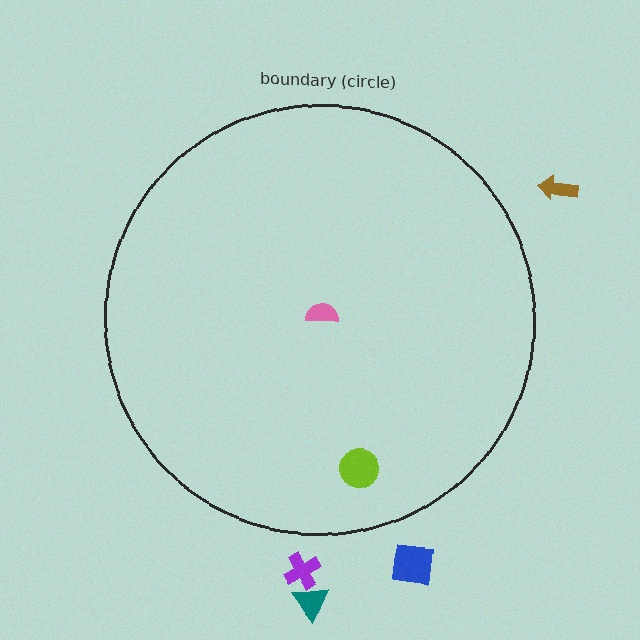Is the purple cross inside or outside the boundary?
Outside.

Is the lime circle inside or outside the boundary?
Inside.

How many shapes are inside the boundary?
2 inside, 4 outside.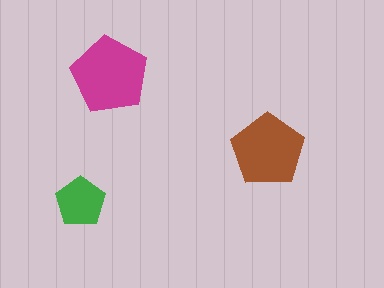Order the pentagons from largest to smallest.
the magenta one, the brown one, the green one.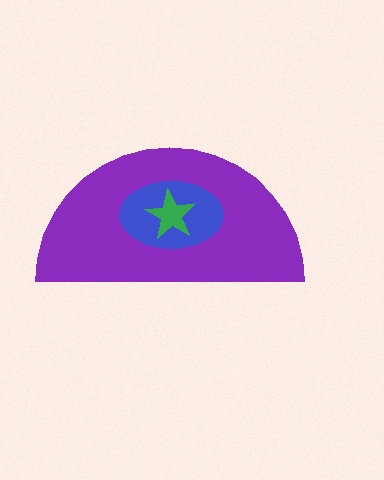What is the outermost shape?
The purple semicircle.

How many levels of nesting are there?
3.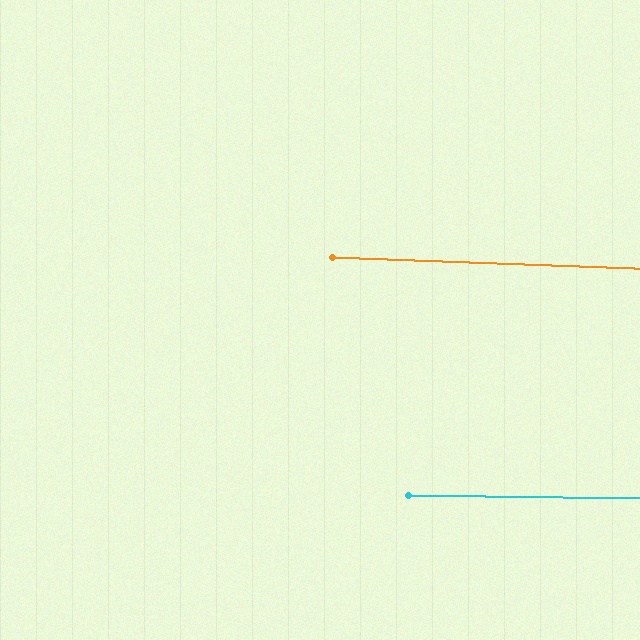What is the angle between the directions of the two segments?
Approximately 1 degree.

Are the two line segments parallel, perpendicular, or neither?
Parallel — their directions differ by only 1.5°.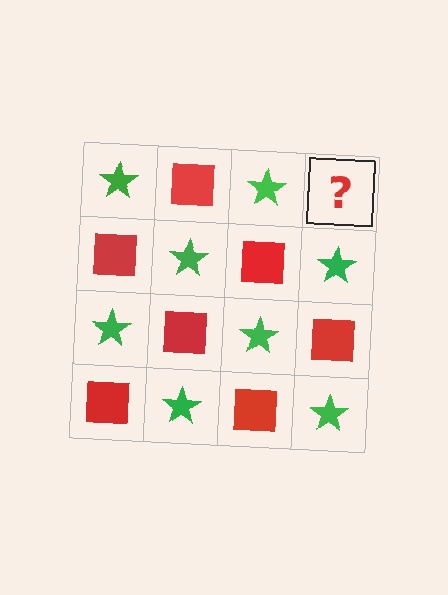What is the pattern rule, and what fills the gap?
The rule is that it alternates green star and red square in a checkerboard pattern. The gap should be filled with a red square.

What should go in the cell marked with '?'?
The missing cell should contain a red square.